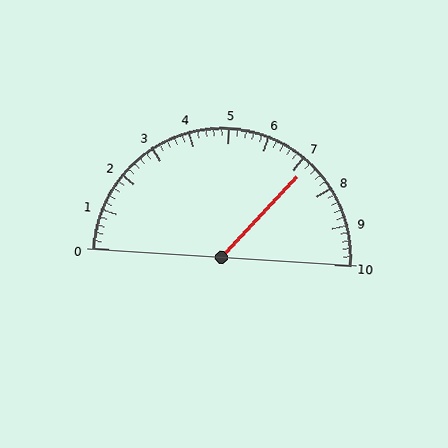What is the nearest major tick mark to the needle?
The nearest major tick mark is 7.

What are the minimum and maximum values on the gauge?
The gauge ranges from 0 to 10.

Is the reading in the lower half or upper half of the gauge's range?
The reading is in the upper half of the range (0 to 10).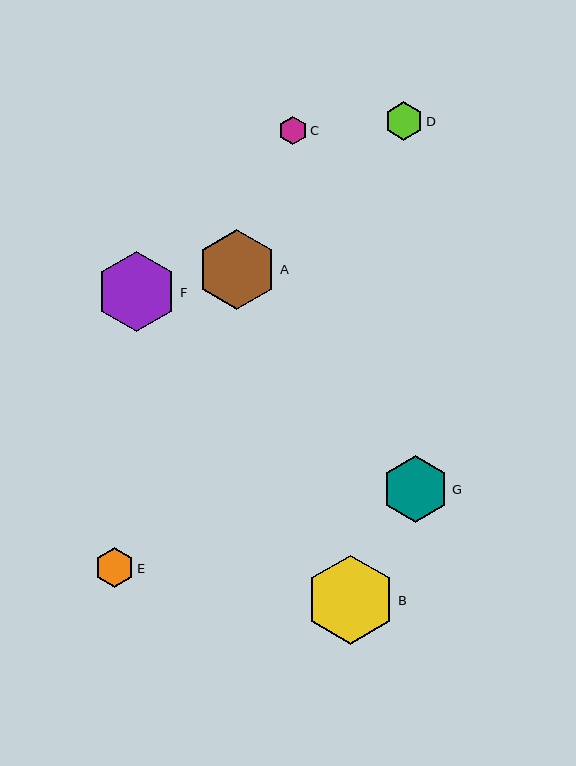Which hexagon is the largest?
Hexagon B is the largest with a size of approximately 89 pixels.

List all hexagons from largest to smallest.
From largest to smallest: B, F, A, G, E, D, C.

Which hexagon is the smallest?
Hexagon C is the smallest with a size of approximately 28 pixels.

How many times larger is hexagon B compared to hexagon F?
Hexagon B is approximately 1.1 times the size of hexagon F.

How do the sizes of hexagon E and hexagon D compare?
Hexagon E and hexagon D are approximately the same size.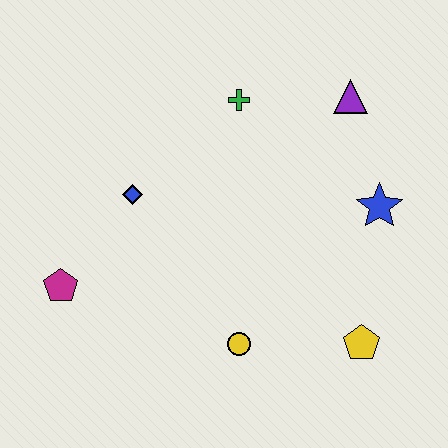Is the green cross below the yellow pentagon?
No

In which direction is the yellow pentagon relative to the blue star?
The yellow pentagon is below the blue star.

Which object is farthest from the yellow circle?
The purple triangle is farthest from the yellow circle.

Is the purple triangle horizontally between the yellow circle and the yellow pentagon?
Yes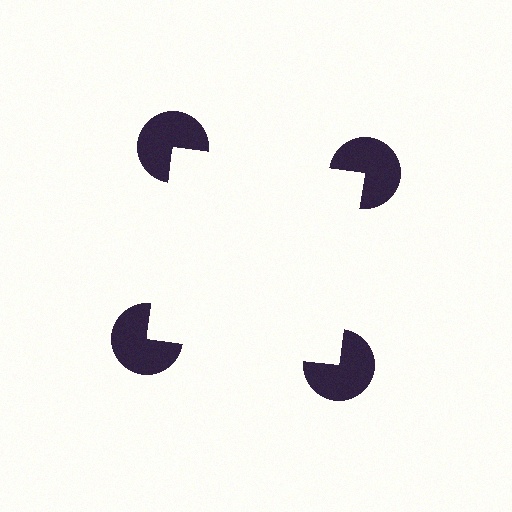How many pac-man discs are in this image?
There are 4 — one at each vertex of the illusory square.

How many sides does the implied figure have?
4 sides.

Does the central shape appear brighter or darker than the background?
It typically appears slightly brighter than the background, even though no actual brightness change is drawn.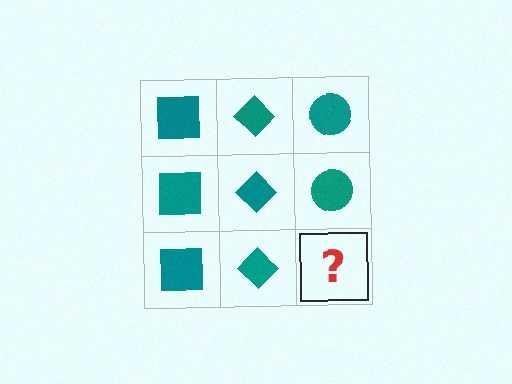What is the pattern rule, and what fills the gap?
The rule is that each column has a consistent shape. The gap should be filled with a teal circle.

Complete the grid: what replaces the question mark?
The question mark should be replaced with a teal circle.